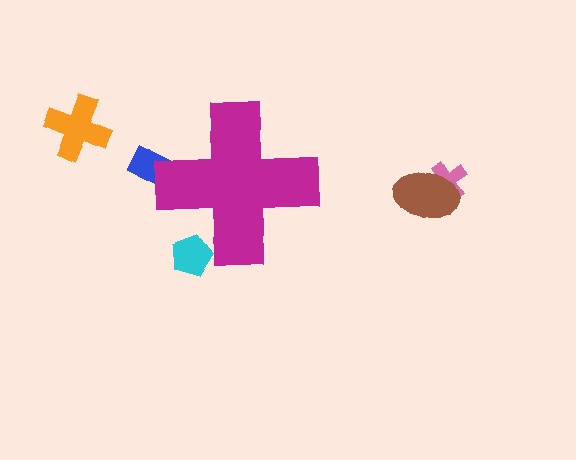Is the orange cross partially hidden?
No, the orange cross is fully visible.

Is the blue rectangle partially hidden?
Yes, the blue rectangle is partially hidden behind the magenta cross.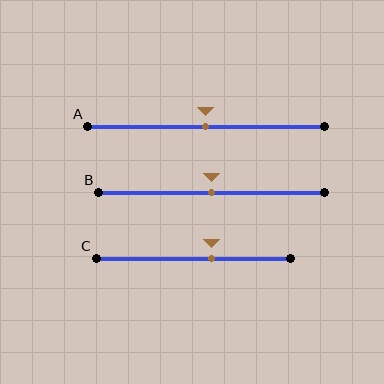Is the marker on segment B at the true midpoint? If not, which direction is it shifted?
Yes, the marker on segment B is at the true midpoint.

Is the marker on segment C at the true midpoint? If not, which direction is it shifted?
No, the marker on segment C is shifted to the right by about 9% of the segment length.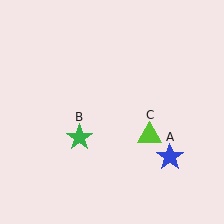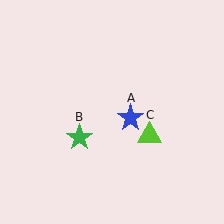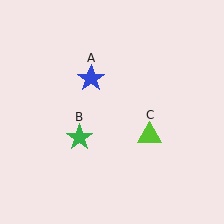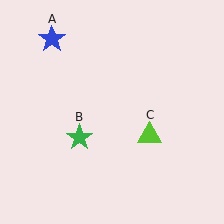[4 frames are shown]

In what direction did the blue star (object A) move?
The blue star (object A) moved up and to the left.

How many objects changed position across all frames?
1 object changed position: blue star (object A).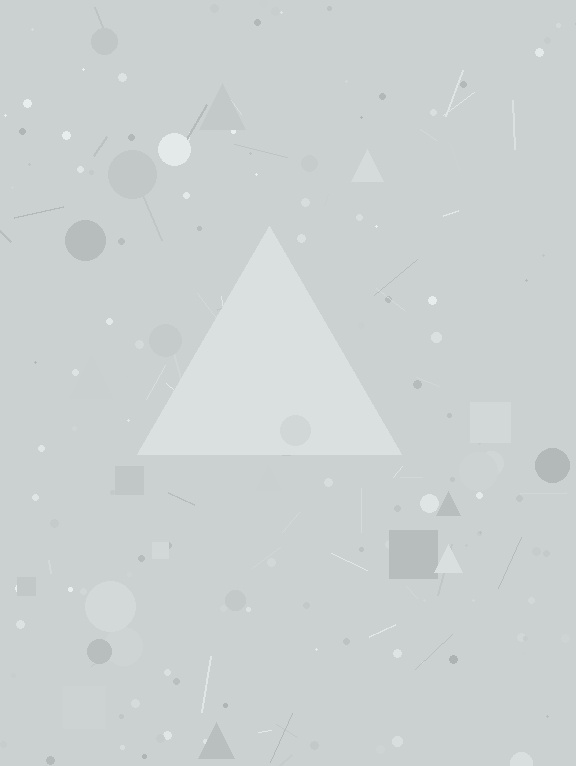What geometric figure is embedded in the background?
A triangle is embedded in the background.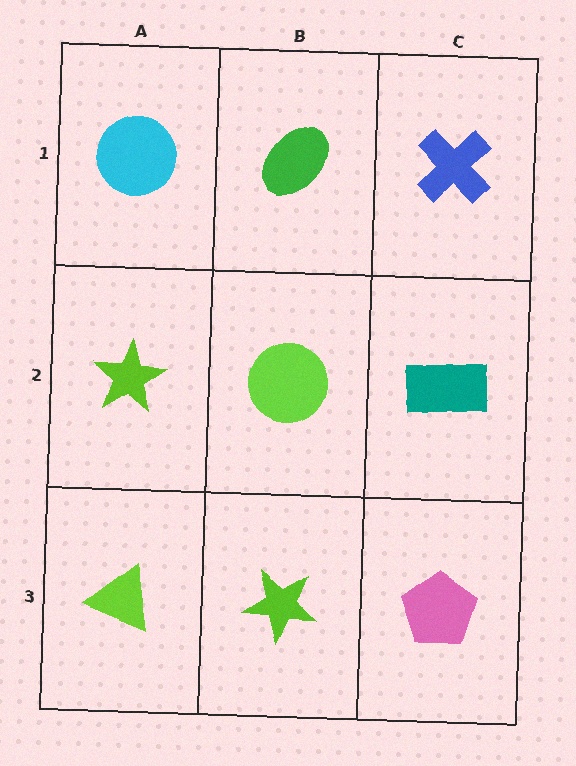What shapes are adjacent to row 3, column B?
A lime circle (row 2, column B), a lime triangle (row 3, column A), a pink pentagon (row 3, column C).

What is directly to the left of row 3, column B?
A lime triangle.